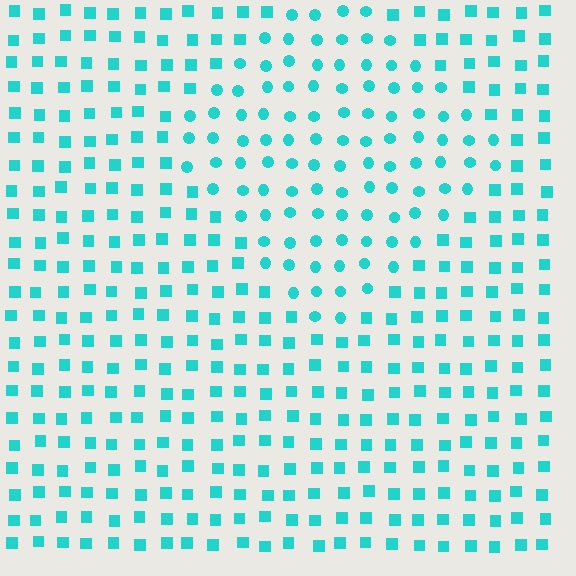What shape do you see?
I see a diamond.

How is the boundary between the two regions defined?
The boundary is defined by a change in element shape: circles inside vs. squares outside. All elements share the same color and spacing.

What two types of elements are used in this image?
The image uses circles inside the diamond region and squares outside it.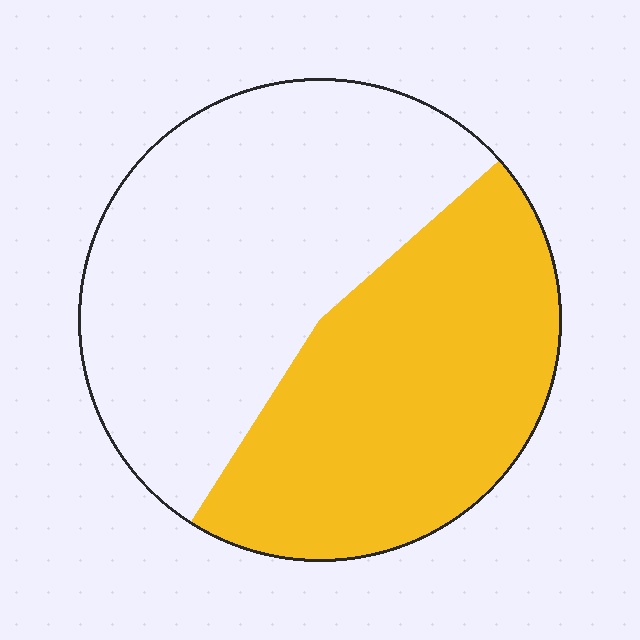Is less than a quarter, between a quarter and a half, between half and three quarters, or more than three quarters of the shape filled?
Between a quarter and a half.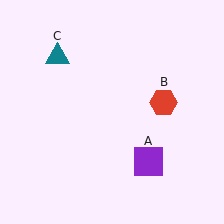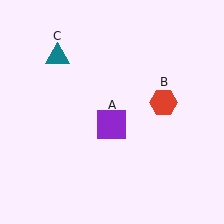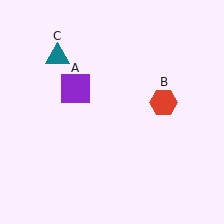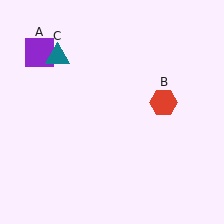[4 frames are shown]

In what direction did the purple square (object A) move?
The purple square (object A) moved up and to the left.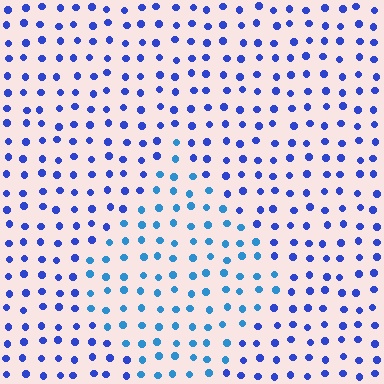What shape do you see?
I see a diamond.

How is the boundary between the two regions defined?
The boundary is defined purely by a slight shift in hue (about 29 degrees). Spacing, size, and orientation are identical on both sides.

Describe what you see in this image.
The image is filled with small blue elements in a uniform arrangement. A diamond-shaped region is visible where the elements are tinted to a slightly different hue, forming a subtle color boundary.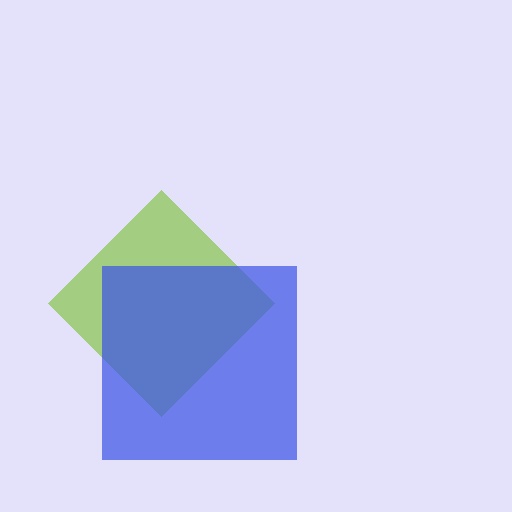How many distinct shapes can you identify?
There are 2 distinct shapes: a lime diamond, a blue square.